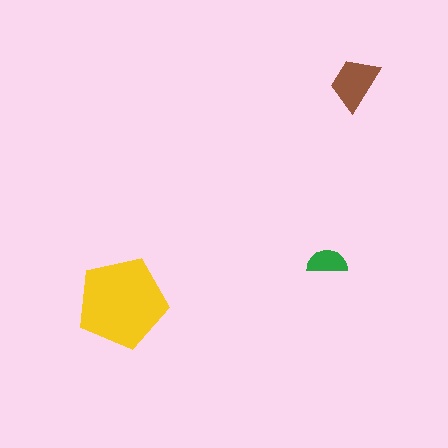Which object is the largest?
The yellow pentagon.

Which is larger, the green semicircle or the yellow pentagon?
The yellow pentagon.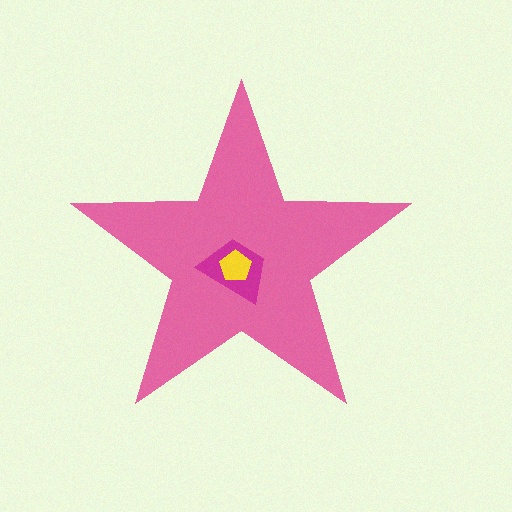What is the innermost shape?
The yellow pentagon.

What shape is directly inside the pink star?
The magenta trapezoid.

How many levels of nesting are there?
3.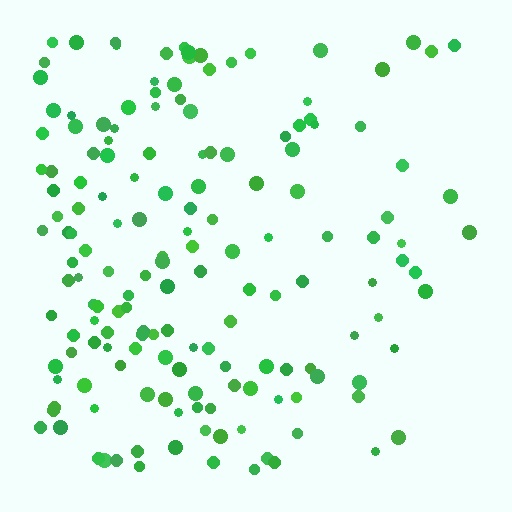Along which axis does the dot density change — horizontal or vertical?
Horizontal.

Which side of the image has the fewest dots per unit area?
The right.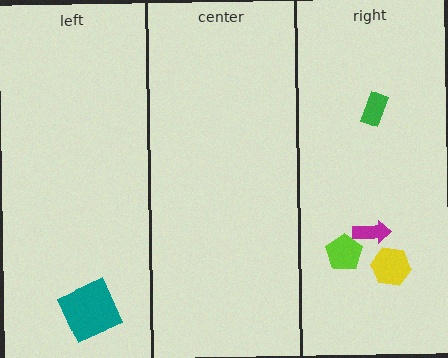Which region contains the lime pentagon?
The right region.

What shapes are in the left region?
The teal square.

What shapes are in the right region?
The green rectangle, the magenta arrow, the lime pentagon, the yellow hexagon.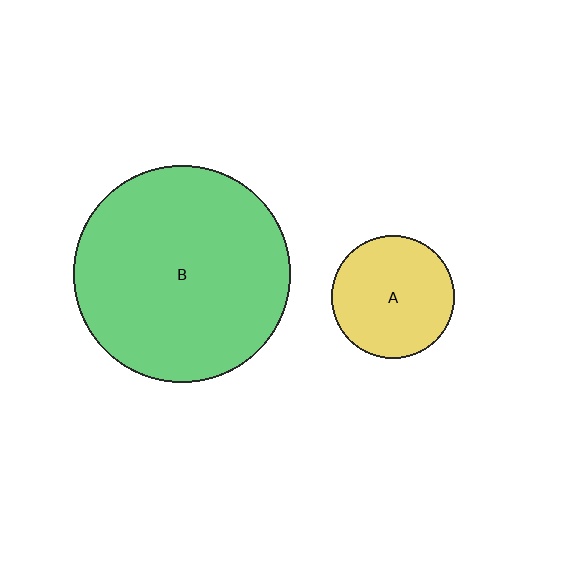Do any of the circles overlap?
No, none of the circles overlap.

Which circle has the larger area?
Circle B (green).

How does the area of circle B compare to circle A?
Approximately 3.1 times.